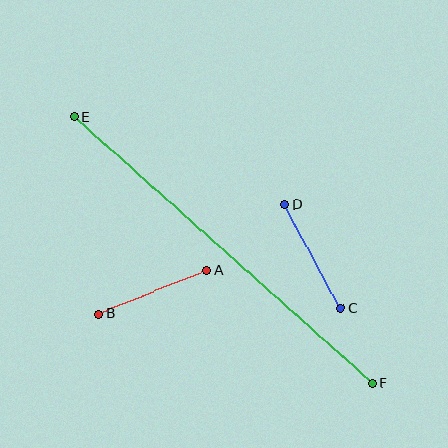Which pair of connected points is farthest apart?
Points E and F are farthest apart.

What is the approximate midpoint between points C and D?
The midpoint is at approximately (313, 257) pixels.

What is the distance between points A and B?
The distance is approximately 117 pixels.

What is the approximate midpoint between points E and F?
The midpoint is at approximately (223, 250) pixels.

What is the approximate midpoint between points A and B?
The midpoint is at approximately (153, 292) pixels.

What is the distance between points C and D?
The distance is approximately 118 pixels.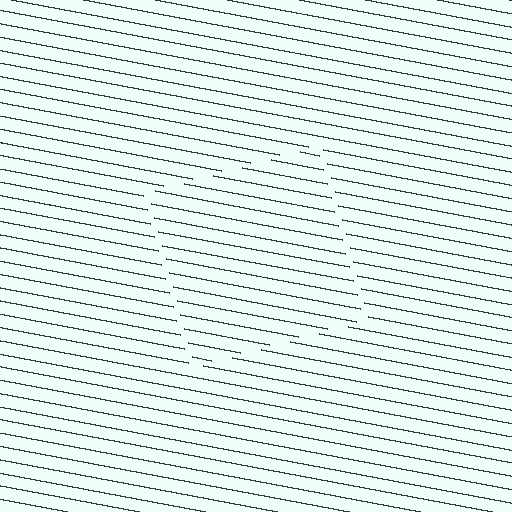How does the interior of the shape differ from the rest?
The interior of the shape contains the same grating, shifted by half a period — the contour is defined by the phase discontinuity where line-ends from the inner and outer gratings abut.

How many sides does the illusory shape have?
4 sides — the line-ends trace a square.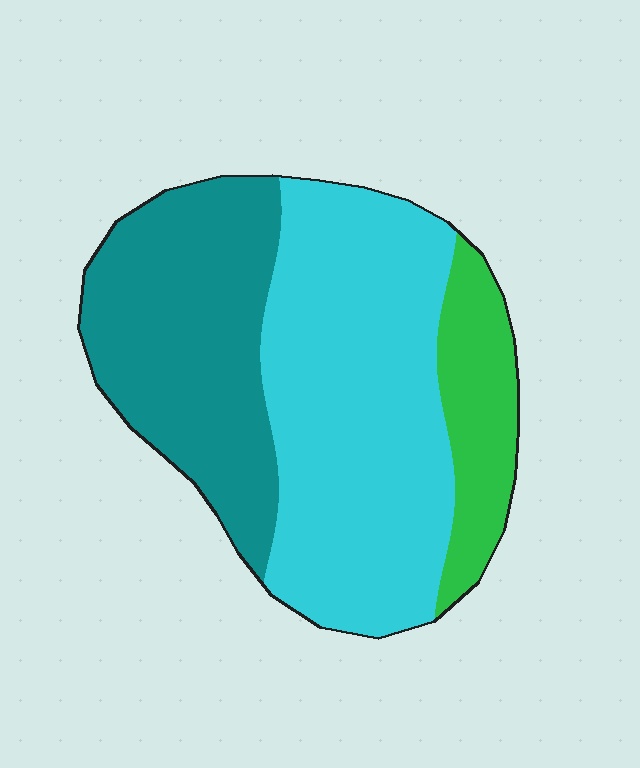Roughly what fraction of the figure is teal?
Teal covers 35% of the figure.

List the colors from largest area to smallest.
From largest to smallest: cyan, teal, green.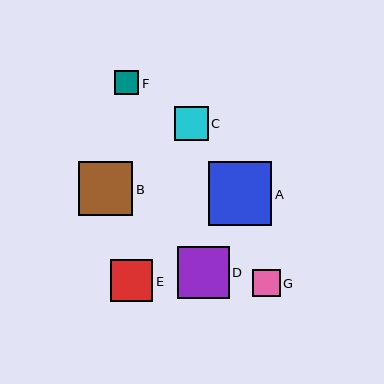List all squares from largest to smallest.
From largest to smallest: A, B, D, E, C, G, F.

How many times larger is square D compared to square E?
Square D is approximately 1.2 times the size of square E.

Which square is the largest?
Square A is the largest with a size of approximately 64 pixels.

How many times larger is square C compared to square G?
Square C is approximately 1.2 times the size of square G.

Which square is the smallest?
Square F is the smallest with a size of approximately 24 pixels.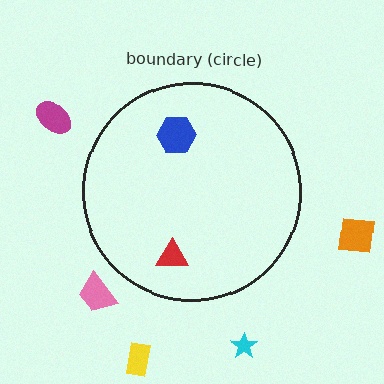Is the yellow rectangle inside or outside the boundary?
Outside.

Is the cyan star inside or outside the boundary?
Outside.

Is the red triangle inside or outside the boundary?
Inside.